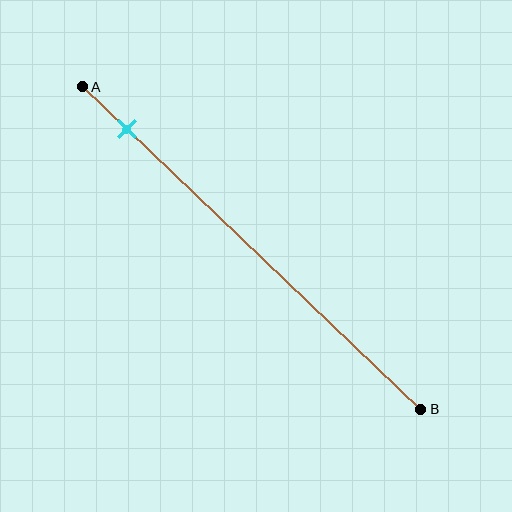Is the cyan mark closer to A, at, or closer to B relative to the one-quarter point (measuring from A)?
The cyan mark is closer to point A than the one-quarter point of segment AB.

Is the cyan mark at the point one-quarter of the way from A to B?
No, the mark is at about 15% from A, not at the 25% one-quarter point.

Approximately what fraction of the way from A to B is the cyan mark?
The cyan mark is approximately 15% of the way from A to B.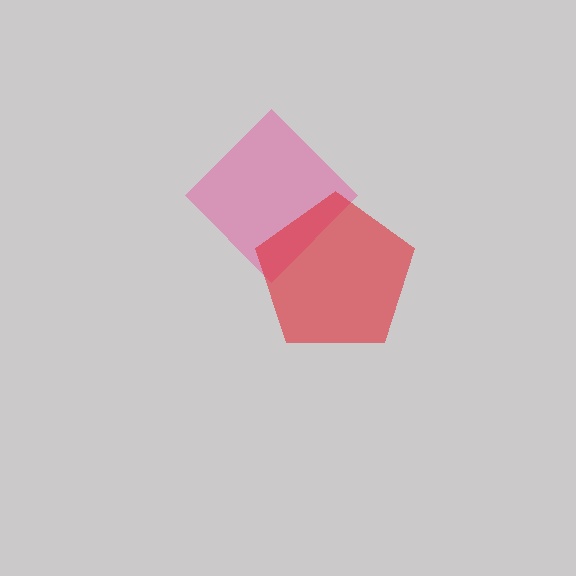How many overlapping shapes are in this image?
There are 2 overlapping shapes in the image.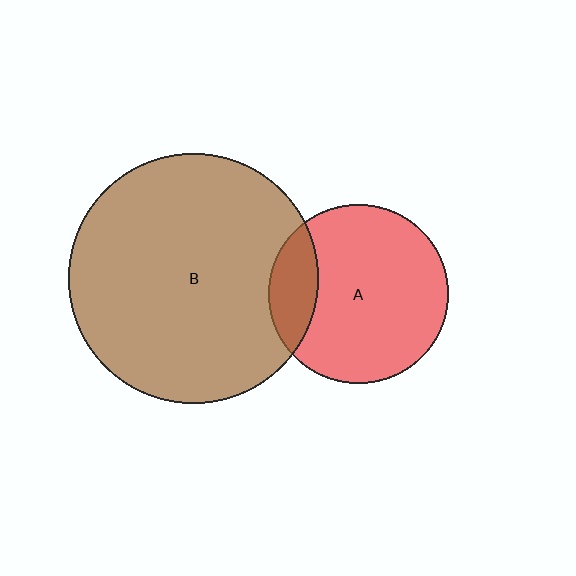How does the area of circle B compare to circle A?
Approximately 1.9 times.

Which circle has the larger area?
Circle B (brown).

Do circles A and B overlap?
Yes.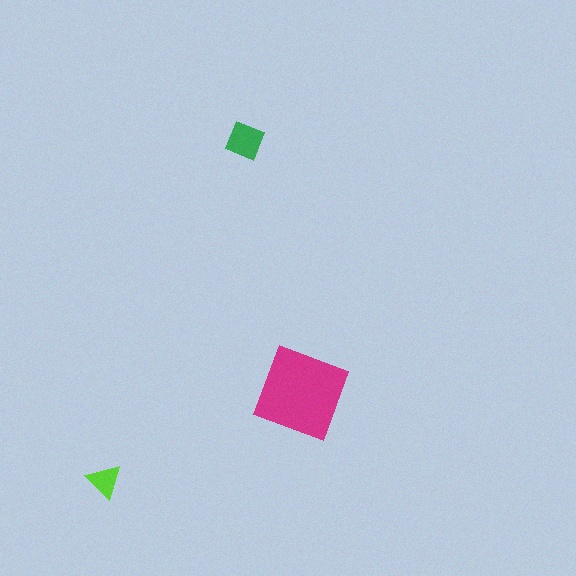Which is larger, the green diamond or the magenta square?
The magenta square.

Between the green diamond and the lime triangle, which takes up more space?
The green diamond.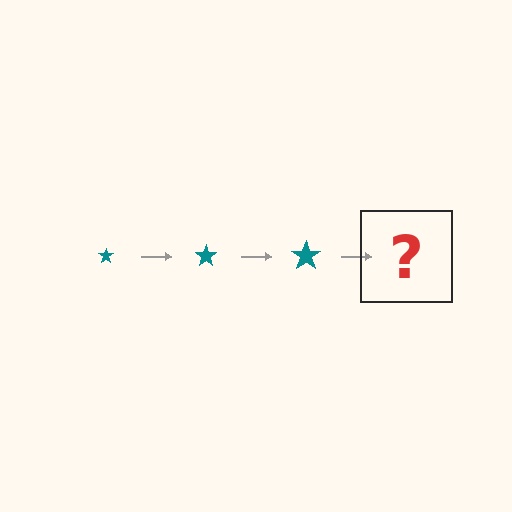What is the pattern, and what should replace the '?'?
The pattern is that the star gets progressively larger each step. The '?' should be a teal star, larger than the previous one.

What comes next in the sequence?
The next element should be a teal star, larger than the previous one.